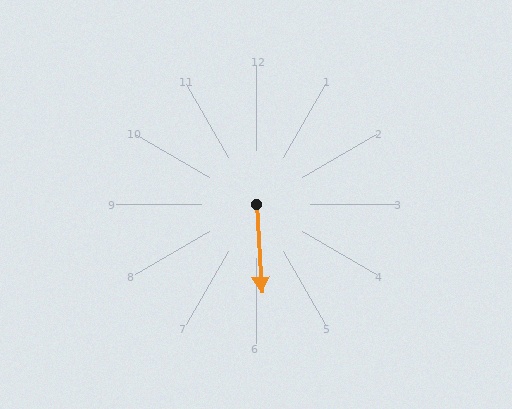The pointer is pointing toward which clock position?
Roughly 6 o'clock.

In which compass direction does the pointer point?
South.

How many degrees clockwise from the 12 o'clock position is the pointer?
Approximately 177 degrees.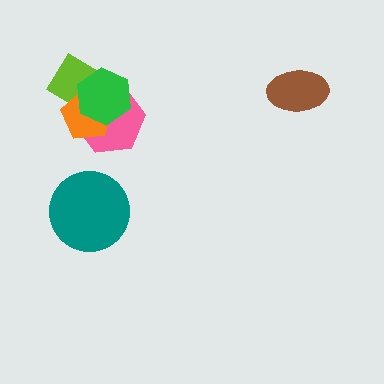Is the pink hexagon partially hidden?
Yes, it is partially covered by another shape.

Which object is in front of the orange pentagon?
The green hexagon is in front of the orange pentagon.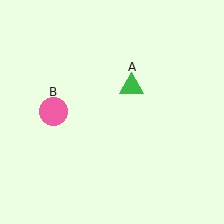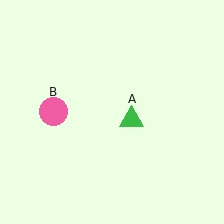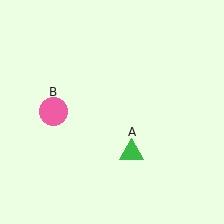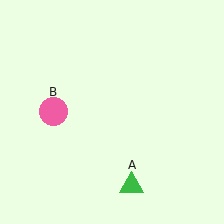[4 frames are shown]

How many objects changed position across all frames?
1 object changed position: green triangle (object A).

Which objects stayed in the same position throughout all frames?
Pink circle (object B) remained stationary.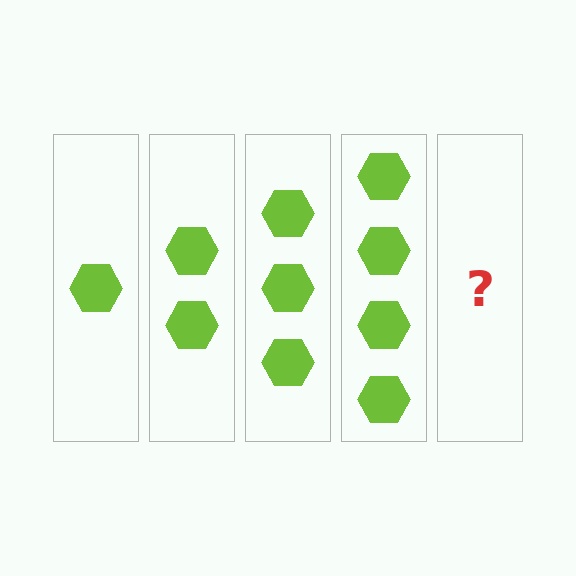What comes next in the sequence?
The next element should be 5 hexagons.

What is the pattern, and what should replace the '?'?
The pattern is that each step adds one more hexagon. The '?' should be 5 hexagons.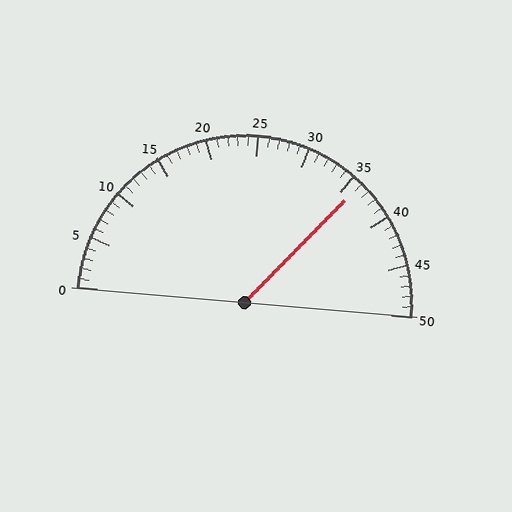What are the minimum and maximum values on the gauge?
The gauge ranges from 0 to 50.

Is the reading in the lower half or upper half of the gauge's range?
The reading is in the upper half of the range (0 to 50).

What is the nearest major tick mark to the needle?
The nearest major tick mark is 35.